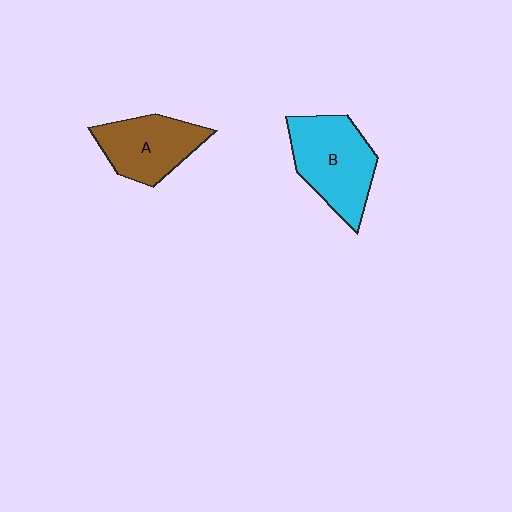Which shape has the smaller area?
Shape A (brown).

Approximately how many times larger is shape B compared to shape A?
Approximately 1.2 times.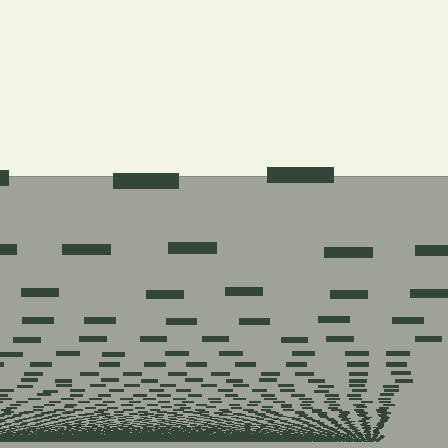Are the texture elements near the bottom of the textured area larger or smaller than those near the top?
Smaller. The gradient is inverted — elements near the bottom are smaller and denser.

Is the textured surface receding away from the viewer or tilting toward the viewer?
The surface appears to tilt toward the viewer. Texture elements get larger and sparser toward the top.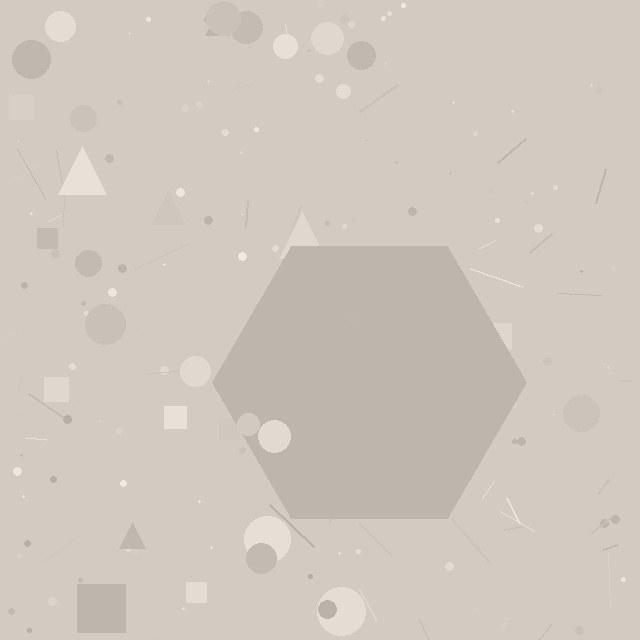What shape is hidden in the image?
A hexagon is hidden in the image.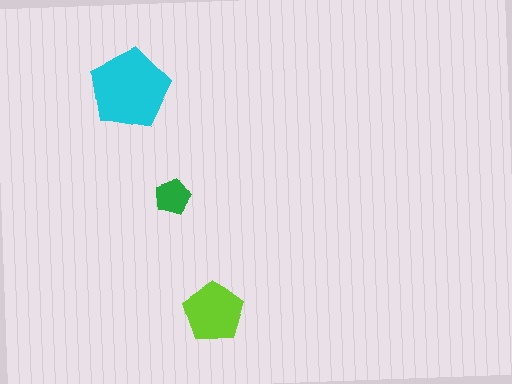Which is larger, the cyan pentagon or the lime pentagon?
The cyan one.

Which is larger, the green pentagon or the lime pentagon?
The lime one.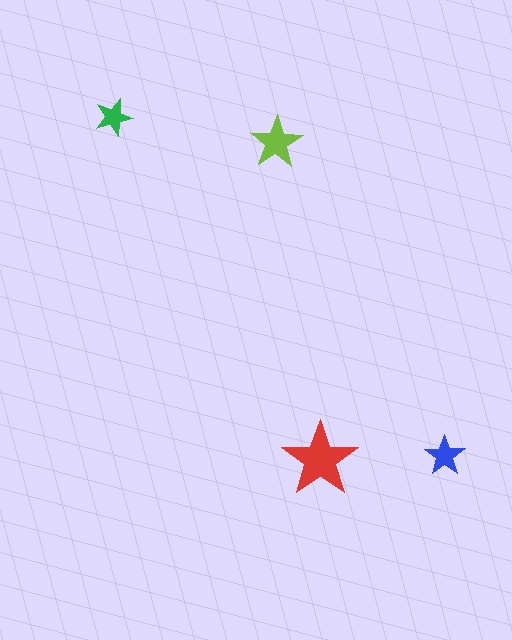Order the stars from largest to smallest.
the red one, the lime one, the blue one, the green one.